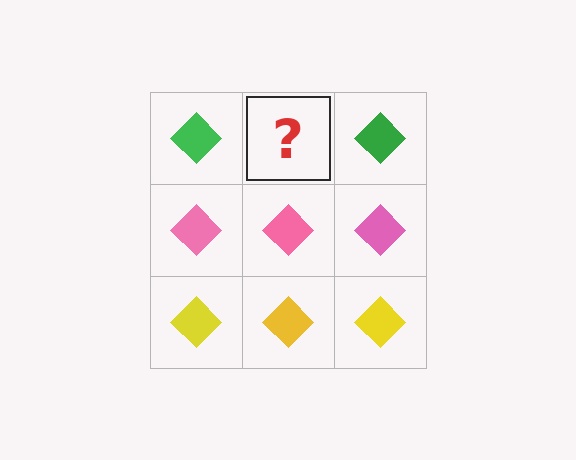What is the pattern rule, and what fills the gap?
The rule is that each row has a consistent color. The gap should be filled with a green diamond.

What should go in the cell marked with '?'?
The missing cell should contain a green diamond.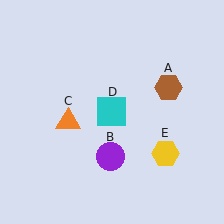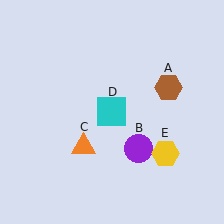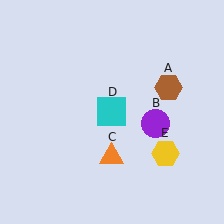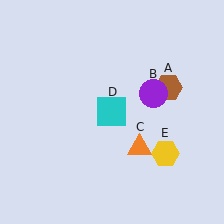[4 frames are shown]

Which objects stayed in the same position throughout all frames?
Brown hexagon (object A) and cyan square (object D) and yellow hexagon (object E) remained stationary.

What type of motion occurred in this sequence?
The purple circle (object B), orange triangle (object C) rotated counterclockwise around the center of the scene.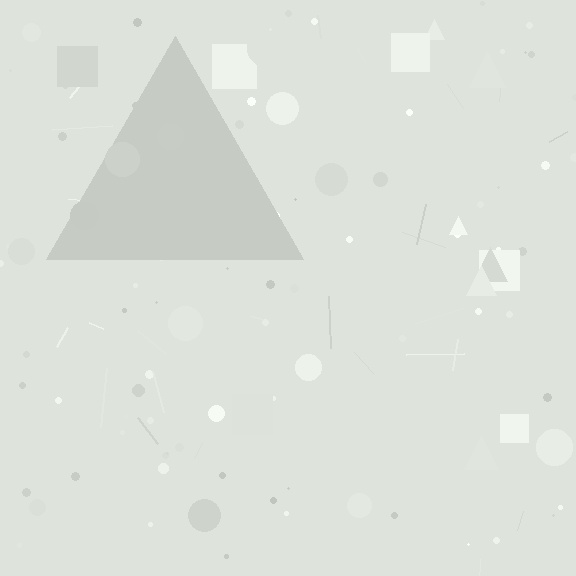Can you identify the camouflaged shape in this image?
The camouflaged shape is a triangle.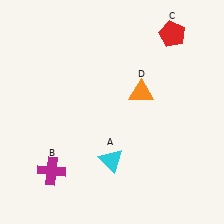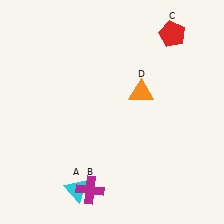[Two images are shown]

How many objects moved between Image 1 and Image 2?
2 objects moved between the two images.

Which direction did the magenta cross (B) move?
The magenta cross (B) moved right.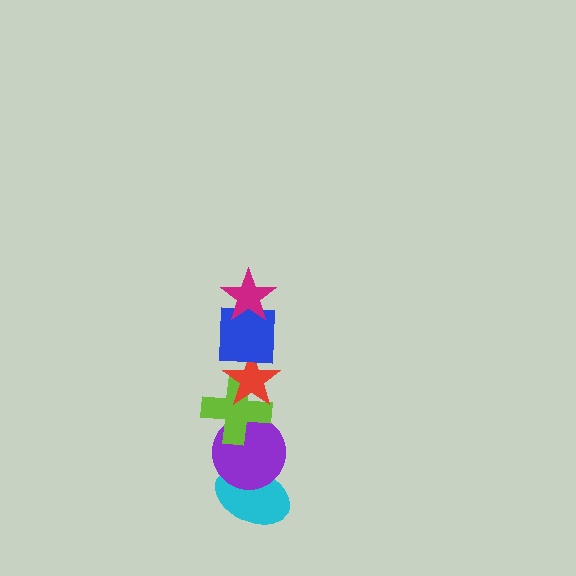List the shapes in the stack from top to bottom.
From top to bottom: the magenta star, the blue square, the red star, the lime cross, the purple circle, the cyan ellipse.